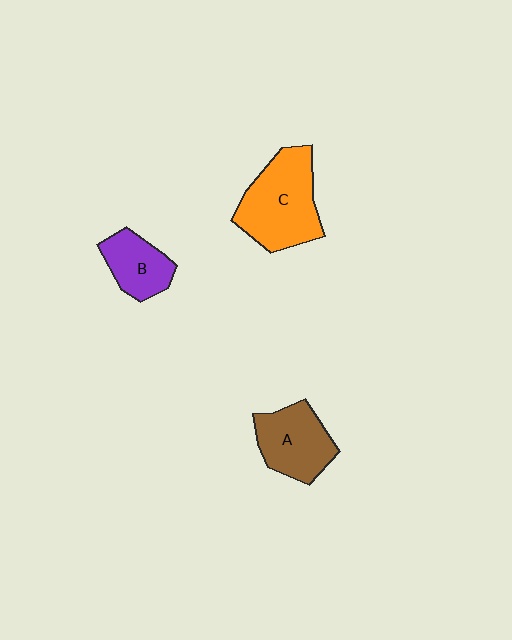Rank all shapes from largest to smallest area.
From largest to smallest: C (orange), A (brown), B (purple).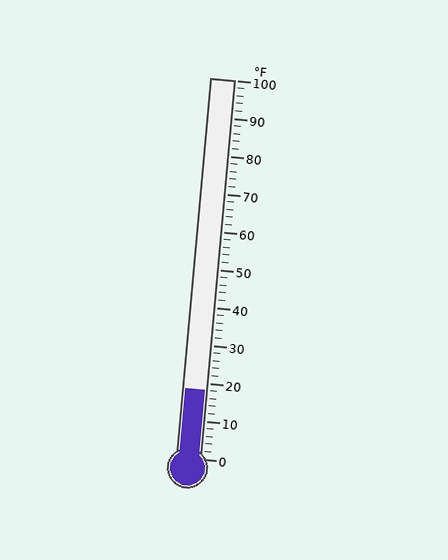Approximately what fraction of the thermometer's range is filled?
The thermometer is filled to approximately 20% of its range.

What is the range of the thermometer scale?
The thermometer scale ranges from 0°F to 100°F.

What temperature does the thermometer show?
The thermometer shows approximately 18°F.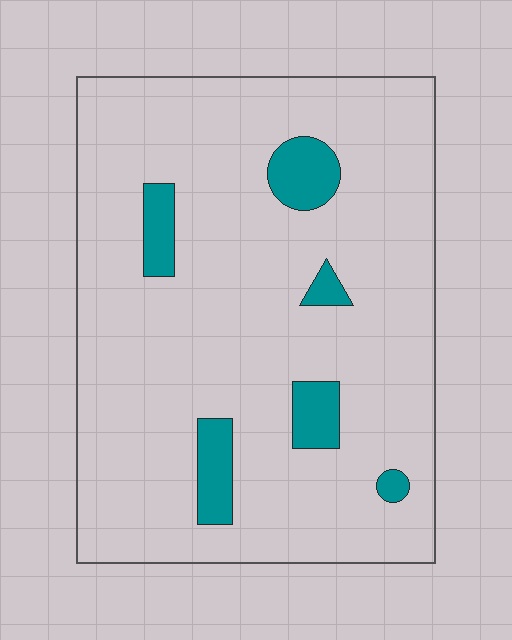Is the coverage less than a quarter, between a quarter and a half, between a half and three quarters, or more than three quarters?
Less than a quarter.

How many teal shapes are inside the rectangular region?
6.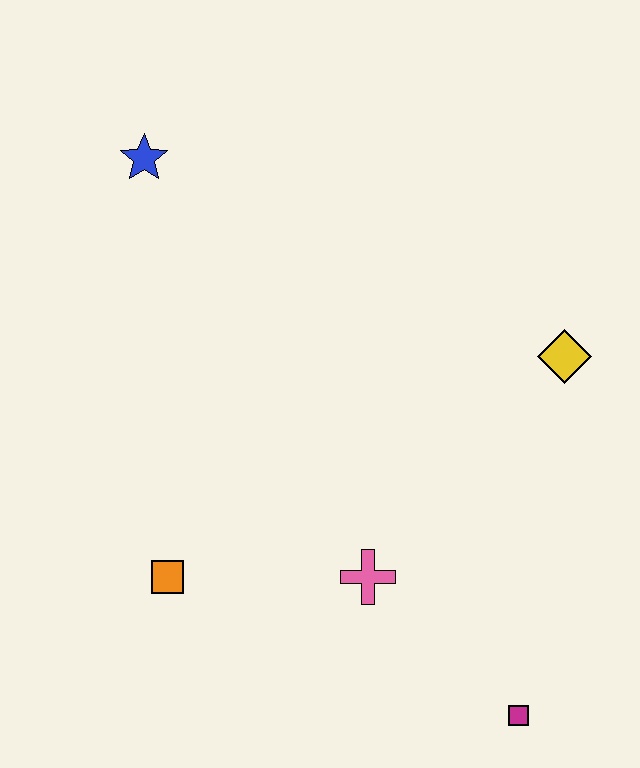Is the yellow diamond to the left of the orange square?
No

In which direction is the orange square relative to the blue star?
The orange square is below the blue star.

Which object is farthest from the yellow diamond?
The blue star is farthest from the yellow diamond.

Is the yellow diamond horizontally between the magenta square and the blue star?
No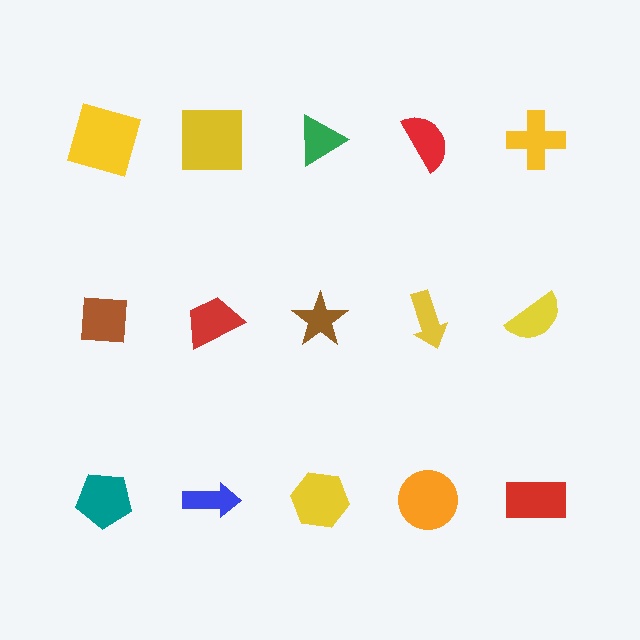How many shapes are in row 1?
5 shapes.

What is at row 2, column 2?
A red trapezoid.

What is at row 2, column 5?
A yellow semicircle.